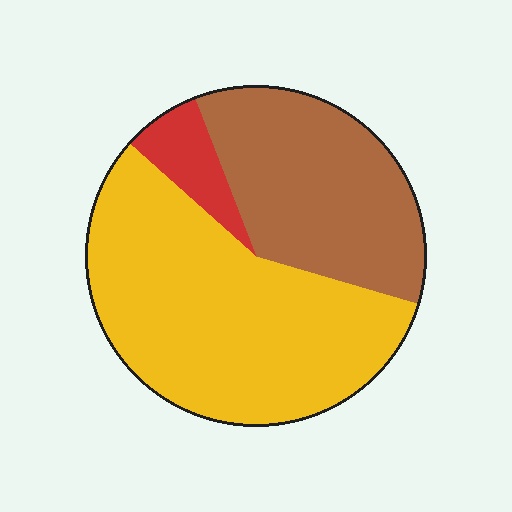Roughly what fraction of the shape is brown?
Brown covers around 35% of the shape.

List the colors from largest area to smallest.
From largest to smallest: yellow, brown, red.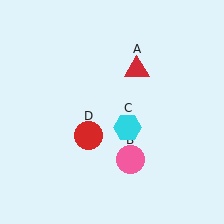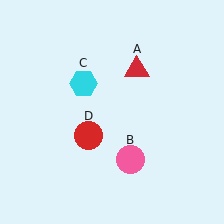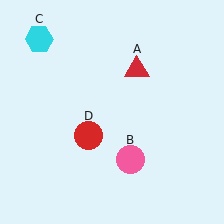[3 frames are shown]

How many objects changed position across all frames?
1 object changed position: cyan hexagon (object C).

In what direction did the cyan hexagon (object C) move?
The cyan hexagon (object C) moved up and to the left.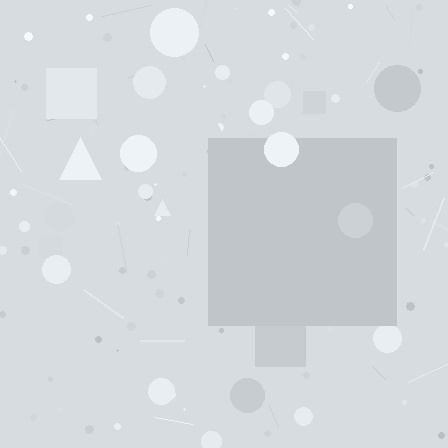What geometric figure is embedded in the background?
A square is embedded in the background.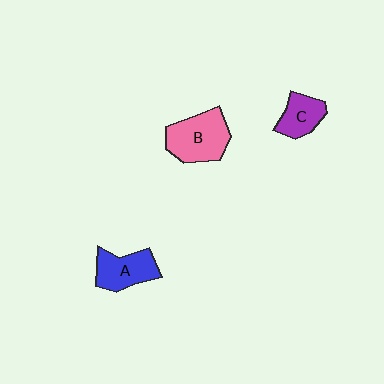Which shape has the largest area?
Shape B (pink).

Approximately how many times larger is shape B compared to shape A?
Approximately 1.3 times.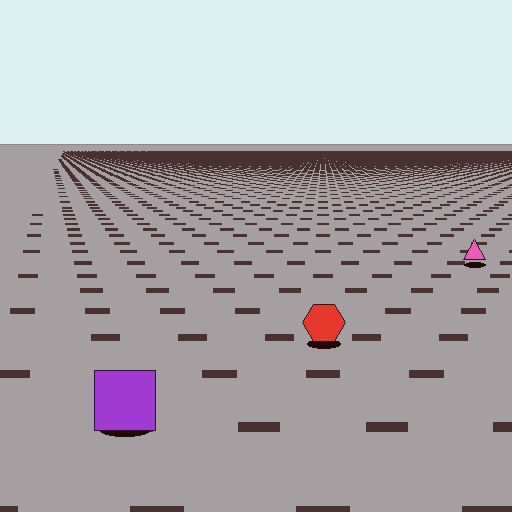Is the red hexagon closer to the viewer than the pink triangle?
Yes. The red hexagon is closer — you can tell from the texture gradient: the ground texture is coarser near it.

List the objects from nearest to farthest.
From nearest to farthest: the purple square, the red hexagon, the pink triangle.